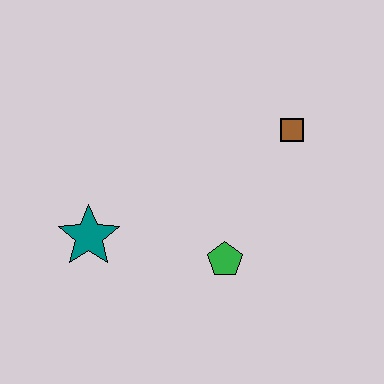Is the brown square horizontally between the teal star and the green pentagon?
No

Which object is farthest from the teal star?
The brown square is farthest from the teal star.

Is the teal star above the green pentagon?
Yes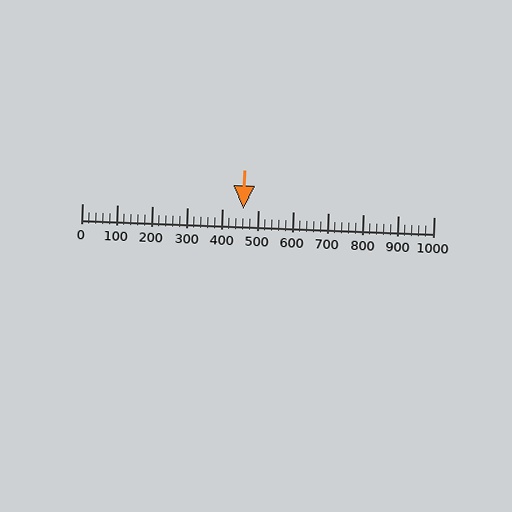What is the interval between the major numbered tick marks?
The major tick marks are spaced 100 units apart.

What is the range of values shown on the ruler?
The ruler shows values from 0 to 1000.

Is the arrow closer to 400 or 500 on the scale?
The arrow is closer to 500.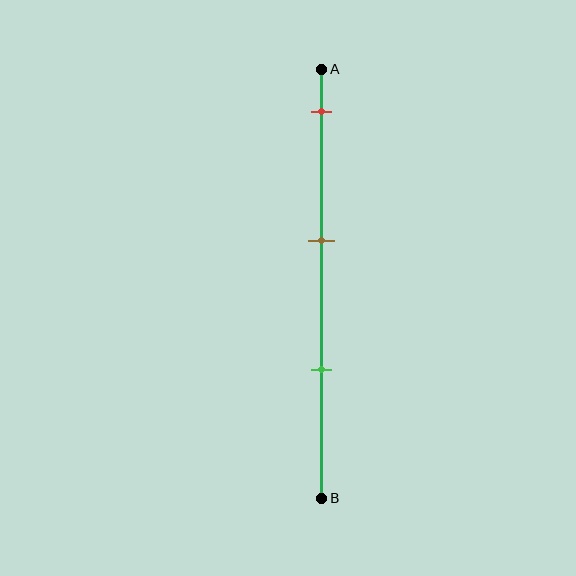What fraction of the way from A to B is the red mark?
The red mark is approximately 10% (0.1) of the way from A to B.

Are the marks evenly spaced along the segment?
Yes, the marks are approximately evenly spaced.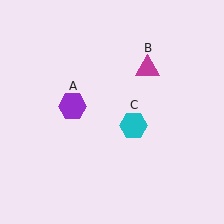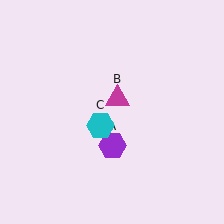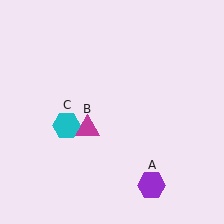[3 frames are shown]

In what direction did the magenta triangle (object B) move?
The magenta triangle (object B) moved down and to the left.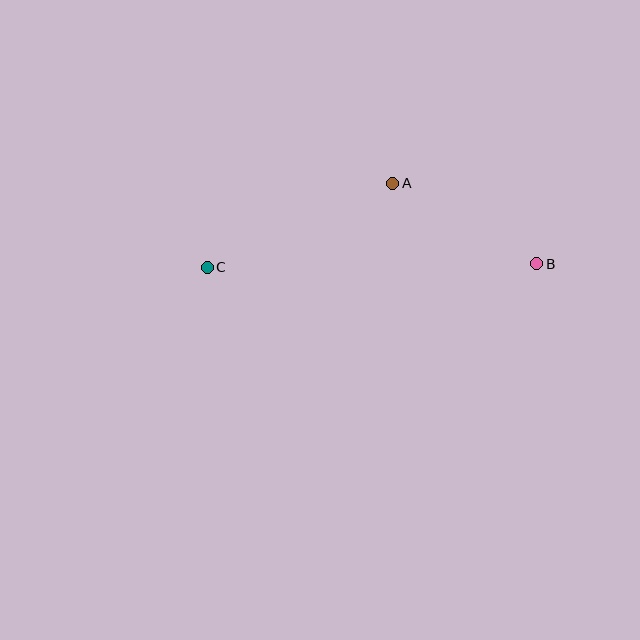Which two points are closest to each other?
Points A and B are closest to each other.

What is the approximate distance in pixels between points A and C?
The distance between A and C is approximately 204 pixels.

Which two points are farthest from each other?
Points B and C are farthest from each other.